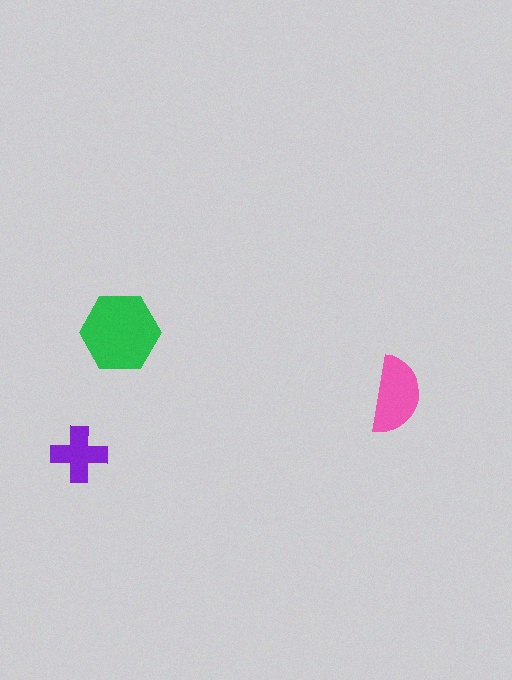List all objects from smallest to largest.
The purple cross, the pink semicircle, the green hexagon.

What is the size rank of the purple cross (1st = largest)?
3rd.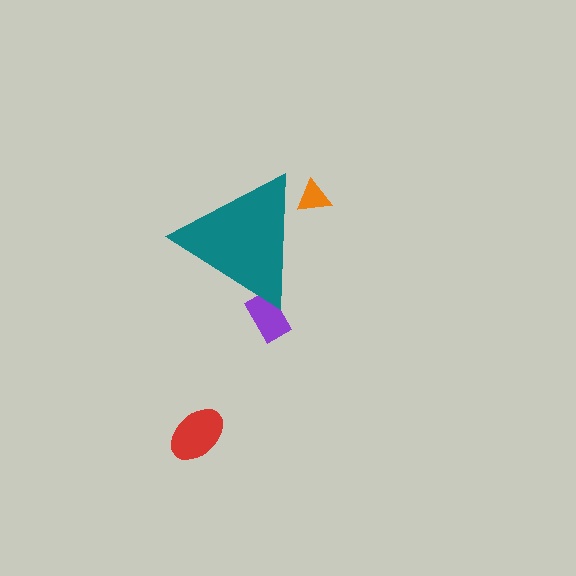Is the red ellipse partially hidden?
No, the red ellipse is fully visible.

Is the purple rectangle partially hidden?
Yes, the purple rectangle is partially hidden behind the teal triangle.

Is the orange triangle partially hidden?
Yes, the orange triangle is partially hidden behind the teal triangle.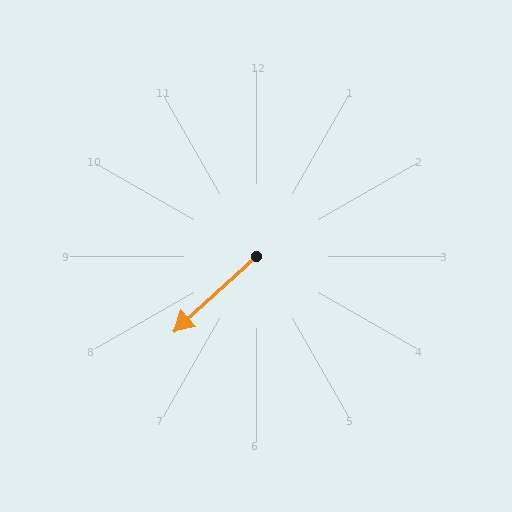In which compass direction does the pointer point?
Southwest.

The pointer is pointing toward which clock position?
Roughly 8 o'clock.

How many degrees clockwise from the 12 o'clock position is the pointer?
Approximately 228 degrees.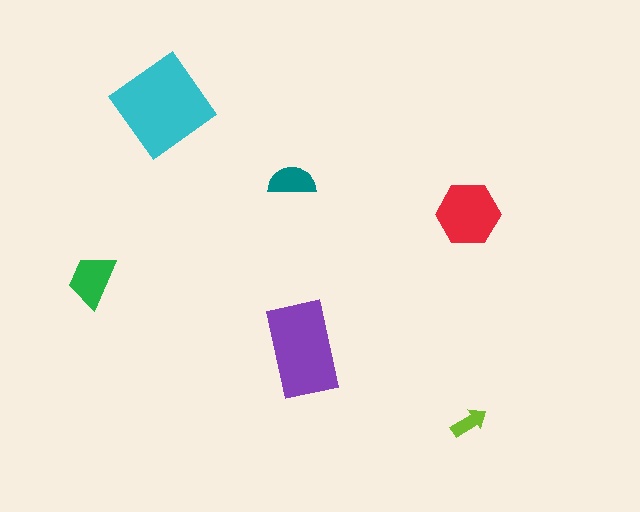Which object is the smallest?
The lime arrow.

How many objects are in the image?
There are 6 objects in the image.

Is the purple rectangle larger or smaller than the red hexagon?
Larger.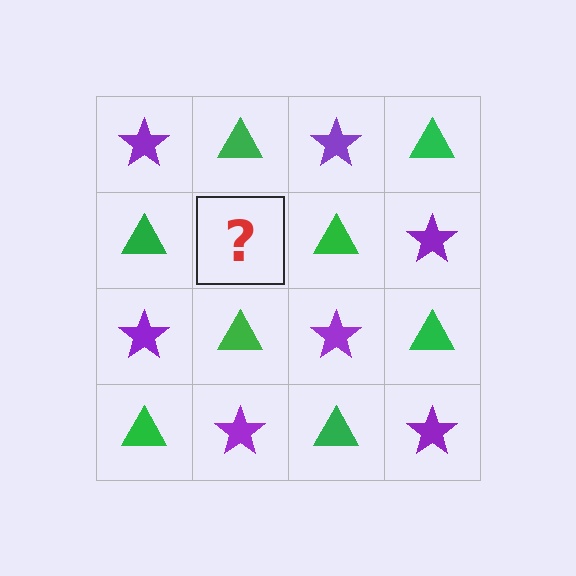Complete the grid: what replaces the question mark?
The question mark should be replaced with a purple star.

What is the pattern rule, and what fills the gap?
The rule is that it alternates purple star and green triangle in a checkerboard pattern. The gap should be filled with a purple star.